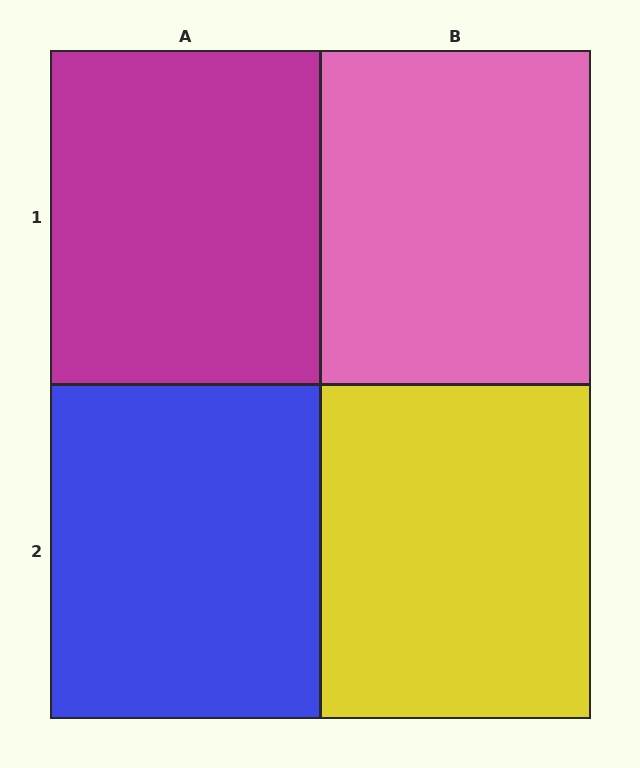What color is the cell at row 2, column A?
Blue.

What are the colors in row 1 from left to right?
Magenta, pink.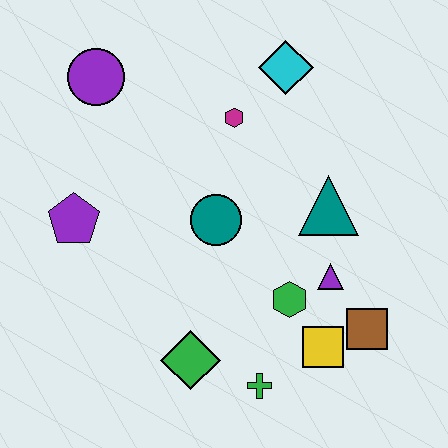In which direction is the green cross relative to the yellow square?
The green cross is to the left of the yellow square.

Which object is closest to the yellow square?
The brown square is closest to the yellow square.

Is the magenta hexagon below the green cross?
No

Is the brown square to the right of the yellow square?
Yes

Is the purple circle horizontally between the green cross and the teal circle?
No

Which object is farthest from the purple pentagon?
The brown square is farthest from the purple pentagon.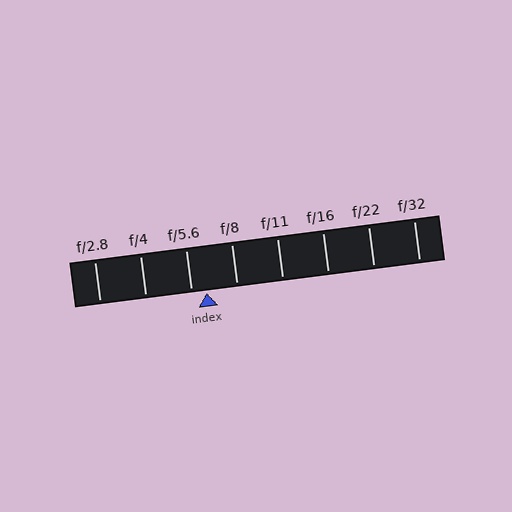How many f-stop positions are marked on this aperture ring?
There are 8 f-stop positions marked.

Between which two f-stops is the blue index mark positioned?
The index mark is between f/5.6 and f/8.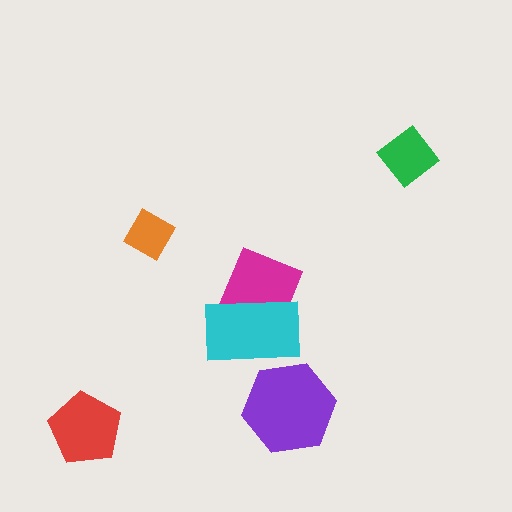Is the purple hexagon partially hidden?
No, no other shape covers it.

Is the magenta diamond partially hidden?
Yes, it is partially covered by another shape.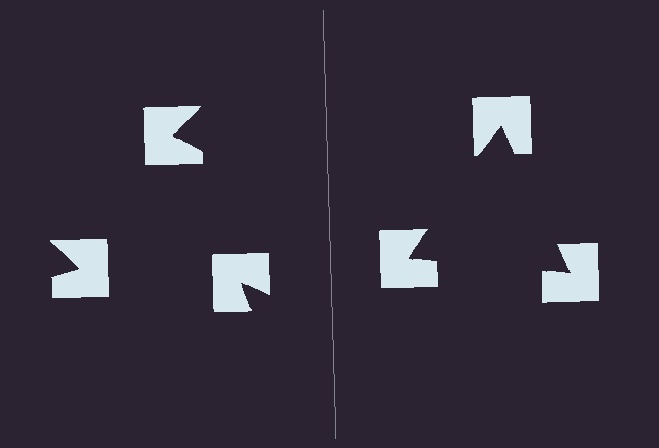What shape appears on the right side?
An illusory triangle.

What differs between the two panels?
The notched squares are positioned identically on both sides; only the wedge orientations differ. On the right they align to a triangle; on the left they are misaligned.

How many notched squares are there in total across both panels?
6 — 3 on each side.